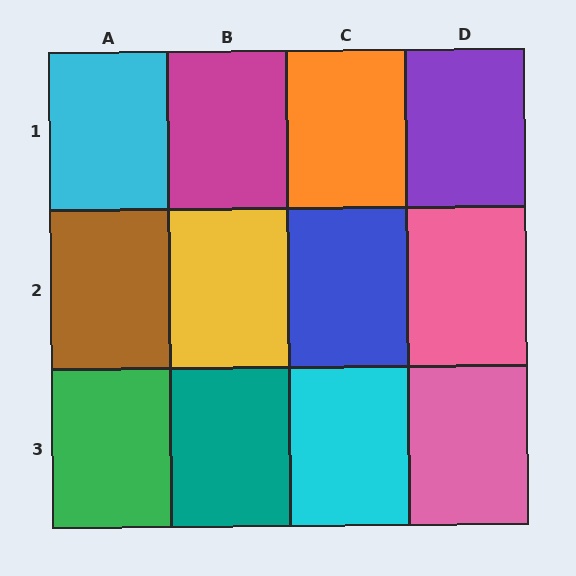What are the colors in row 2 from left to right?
Brown, yellow, blue, pink.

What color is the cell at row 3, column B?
Teal.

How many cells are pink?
2 cells are pink.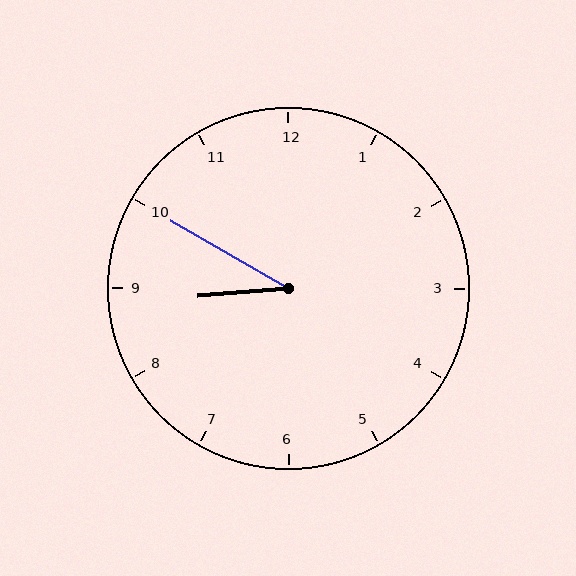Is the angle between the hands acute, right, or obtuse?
It is acute.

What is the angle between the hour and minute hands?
Approximately 35 degrees.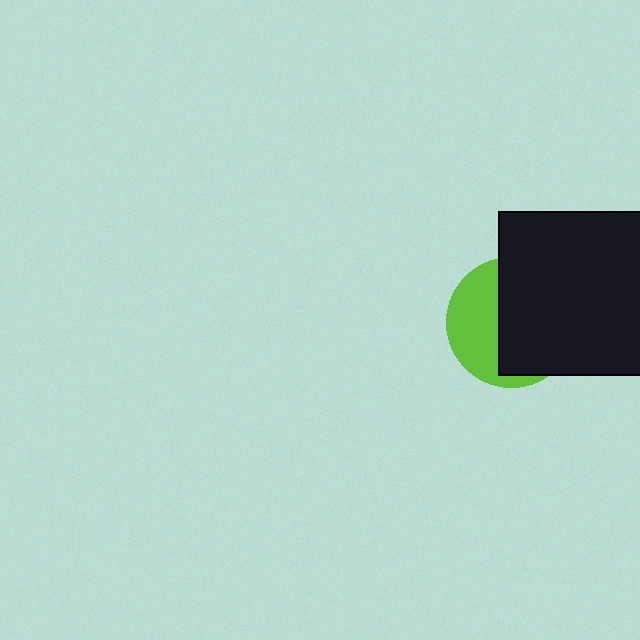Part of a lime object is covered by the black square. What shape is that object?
It is a circle.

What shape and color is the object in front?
The object in front is a black square.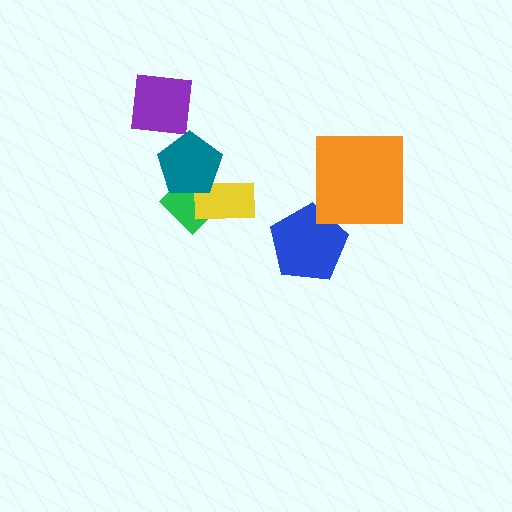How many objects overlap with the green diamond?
2 objects overlap with the green diamond.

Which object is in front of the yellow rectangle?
The teal pentagon is in front of the yellow rectangle.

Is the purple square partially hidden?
No, no other shape covers it.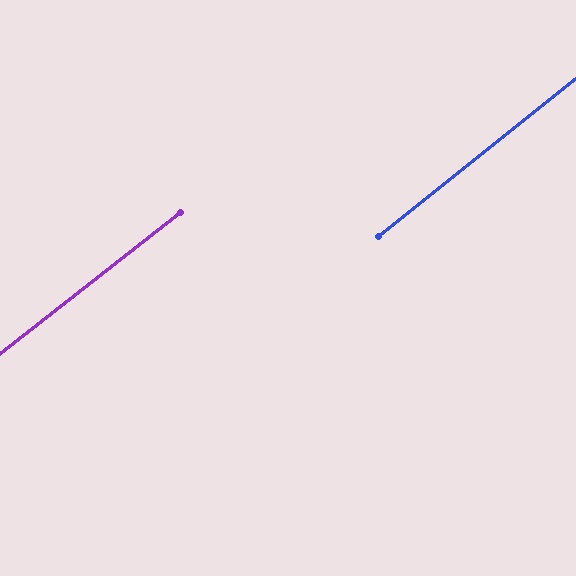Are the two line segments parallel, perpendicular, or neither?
Parallel — their directions differ by only 0.7°.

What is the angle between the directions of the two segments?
Approximately 1 degree.